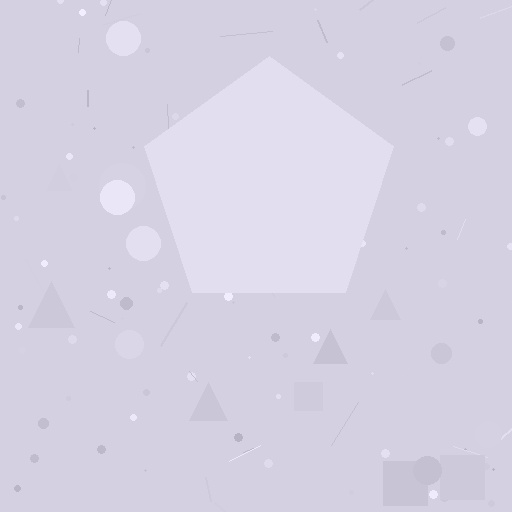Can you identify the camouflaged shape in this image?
The camouflaged shape is a pentagon.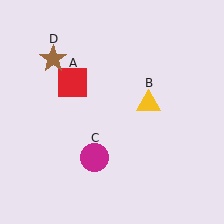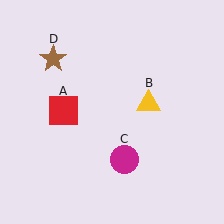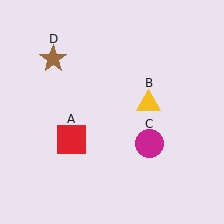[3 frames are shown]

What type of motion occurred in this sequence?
The red square (object A), magenta circle (object C) rotated counterclockwise around the center of the scene.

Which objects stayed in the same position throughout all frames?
Yellow triangle (object B) and brown star (object D) remained stationary.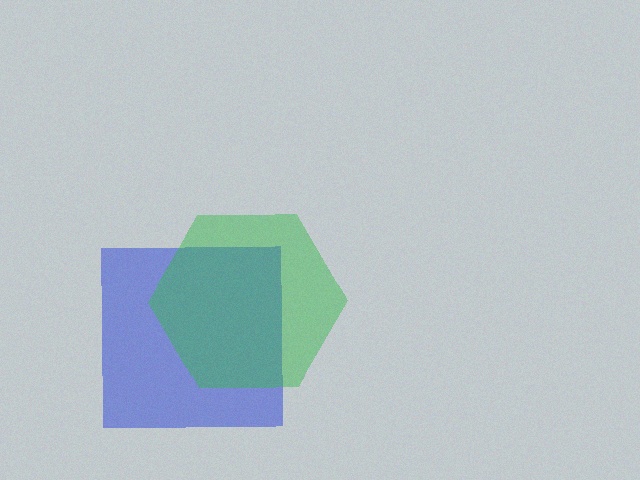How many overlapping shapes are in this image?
There are 2 overlapping shapes in the image.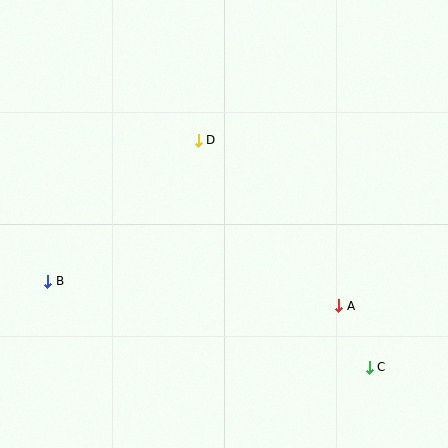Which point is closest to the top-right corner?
Point D is closest to the top-right corner.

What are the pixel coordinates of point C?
Point C is at (369, 367).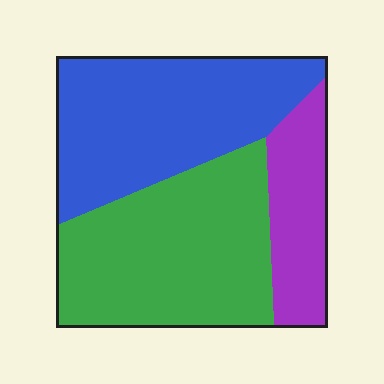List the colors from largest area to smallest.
From largest to smallest: green, blue, purple.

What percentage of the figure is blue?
Blue covers 40% of the figure.